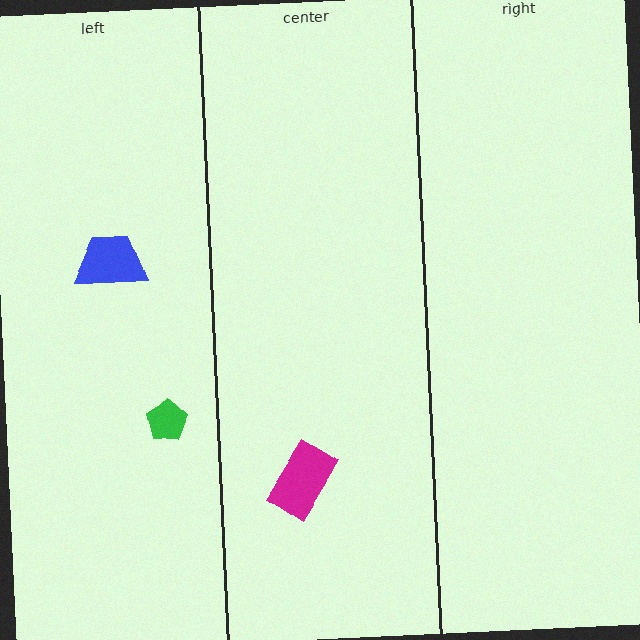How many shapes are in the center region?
1.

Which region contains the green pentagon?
The left region.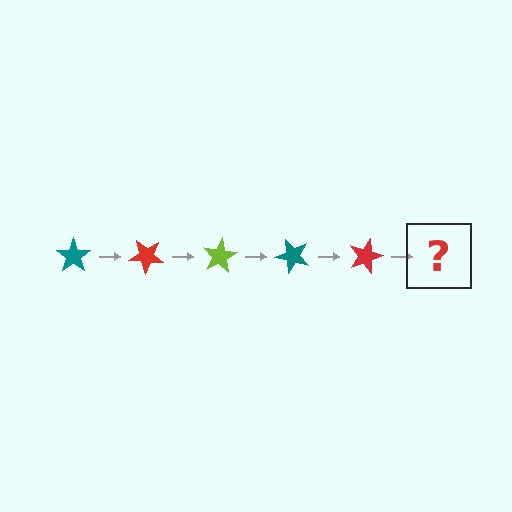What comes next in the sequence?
The next element should be a lime star, rotated 200 degrees from the start.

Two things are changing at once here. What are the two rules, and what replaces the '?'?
The two rules are that it rotates 40 degrees each step and the color cycles through teal, red, and lime. The '?' should be a lime star, rotated 200 degrees from the start.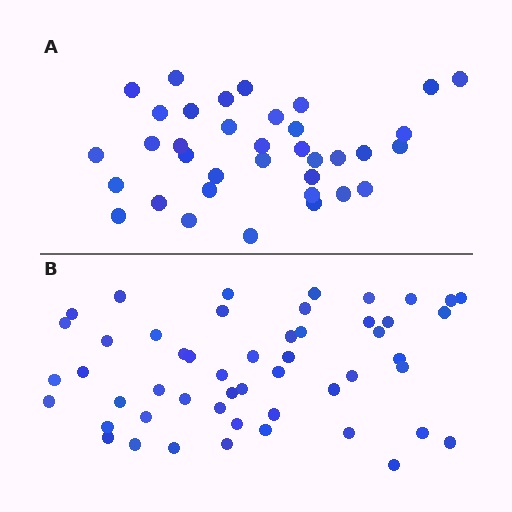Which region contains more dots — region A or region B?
Region B (the bottom region) has more dots.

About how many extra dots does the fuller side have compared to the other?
Region B has approximately 15 more dots than region A.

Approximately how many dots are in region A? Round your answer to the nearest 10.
About 40 dots. (The exact count is 36, which rounds to 40.)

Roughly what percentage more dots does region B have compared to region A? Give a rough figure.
About 40% more.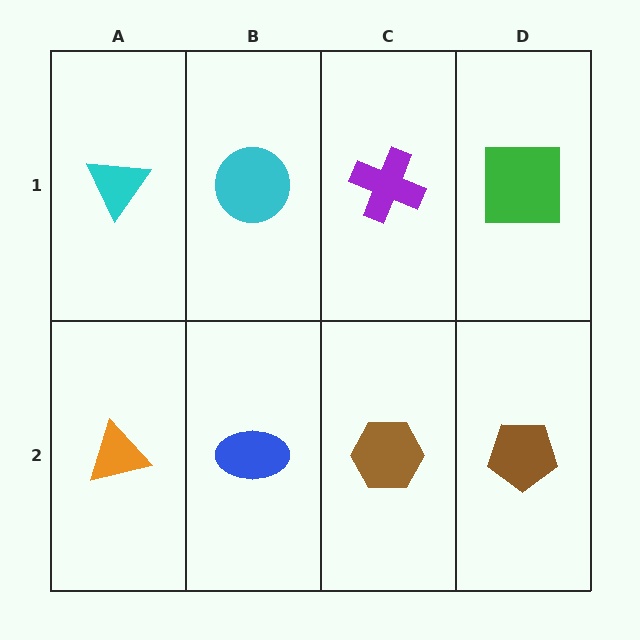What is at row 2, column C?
A brown hexagon.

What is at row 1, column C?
A purple cross.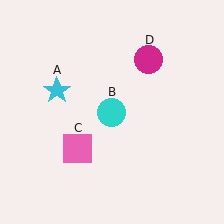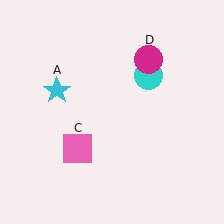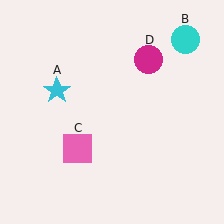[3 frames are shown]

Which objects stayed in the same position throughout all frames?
Cyan star (object A) and pink square (object C) and magenta circle (object D) remained stationary.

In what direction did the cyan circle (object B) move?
The cyan circle (object B) moved up and to the right.